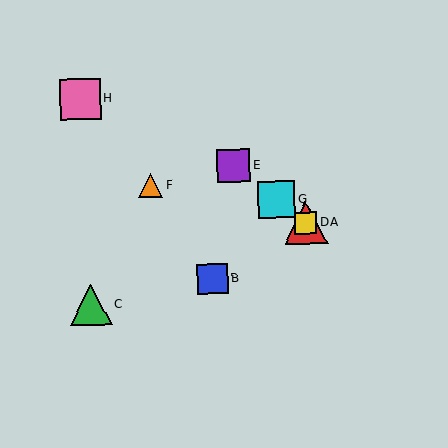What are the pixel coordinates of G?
Object G is at (277, 200).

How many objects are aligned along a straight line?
4 objects (A, D, E, G) are aligned along a straight line.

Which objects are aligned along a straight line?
Objects A, D, E, G are aligned along a straight line.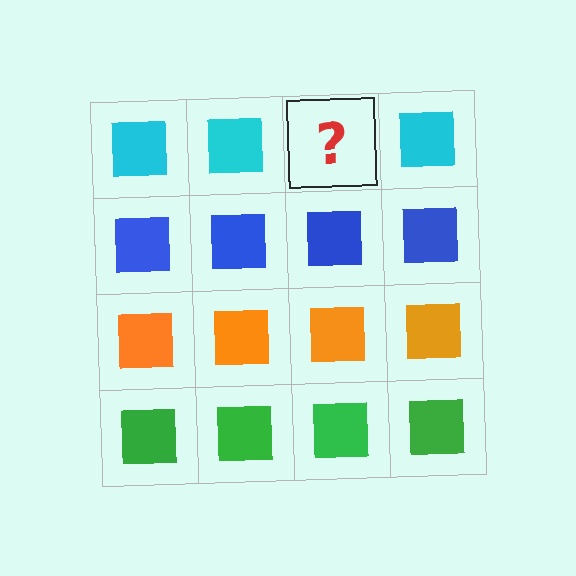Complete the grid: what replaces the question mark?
The question mark should be replaced with a cyan square.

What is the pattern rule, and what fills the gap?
The rule is that each row has a consistent color. The gap should be filled with a cyan square.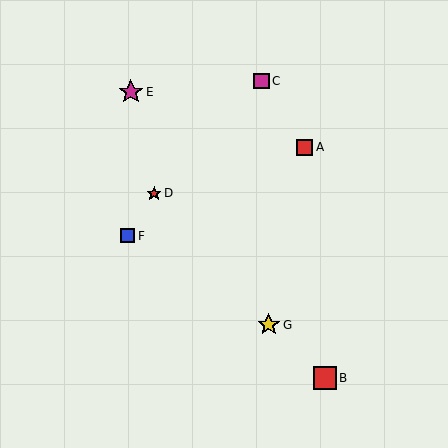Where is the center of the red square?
The center of the red square is at (325, 378).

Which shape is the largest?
The magenta star (labeled E) is the largest.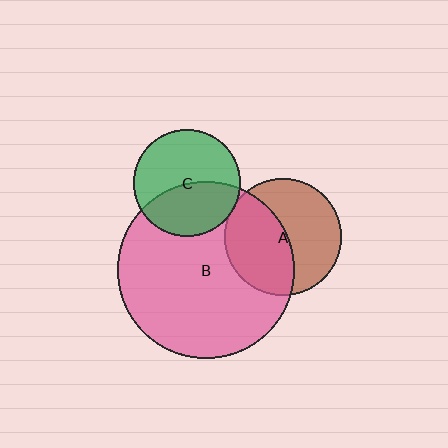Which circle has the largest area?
Circle B (pink).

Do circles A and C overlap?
Yes.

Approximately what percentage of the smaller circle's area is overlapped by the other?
Approximately 5%.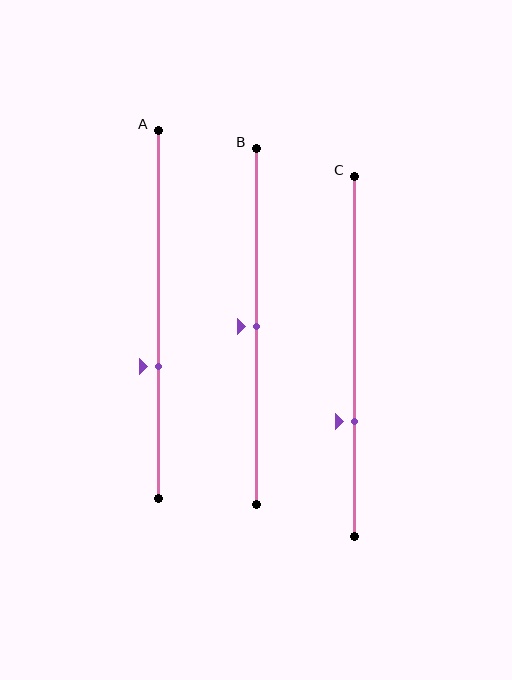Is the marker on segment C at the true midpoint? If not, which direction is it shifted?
No, the marker on segment C is shifted downward by about 18% of the segment length.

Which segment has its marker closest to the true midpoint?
Segment B has its marker closest to the true midpoint.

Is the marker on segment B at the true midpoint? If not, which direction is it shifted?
Yes, the marker on segment B is at the true midpoint.